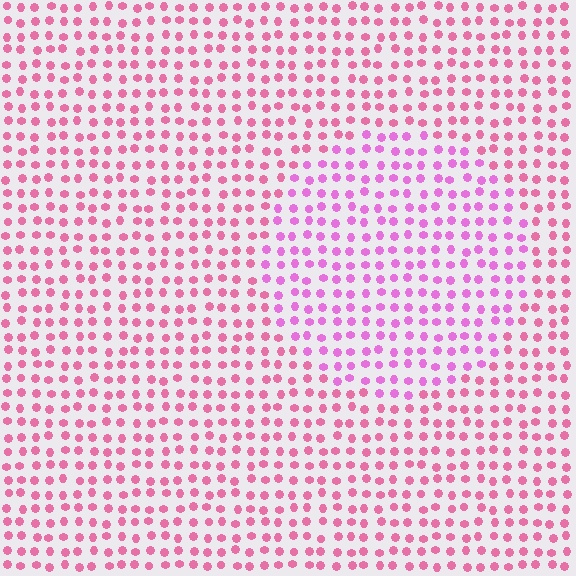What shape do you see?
I see a circle.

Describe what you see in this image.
The image is filled with small pink elements in a uniform arrangement. A circle-shaped region is visible where the elements are tinted to a slightly different hue, forming a subtle color boundary.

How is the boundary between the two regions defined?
The boundary is defined purely by a slight shift in hue (about 28 degrees). Spacing, size, and orientation are identical on both sides.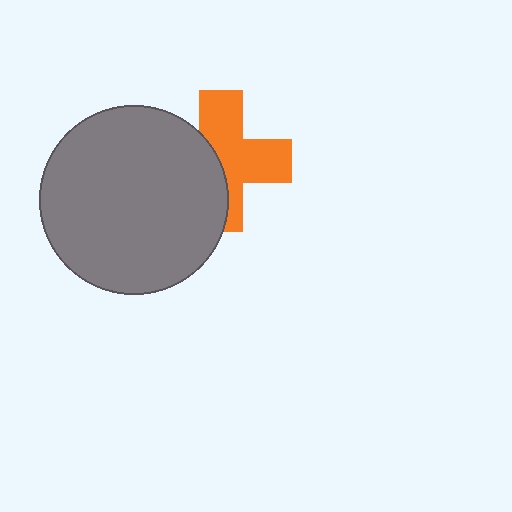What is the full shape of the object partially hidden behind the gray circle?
The partially hidden object is an orange cross.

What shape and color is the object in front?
The object in front is a gray circle.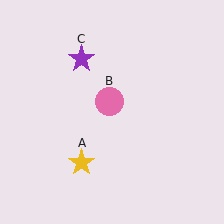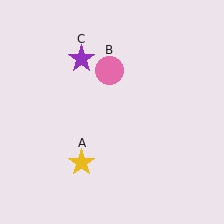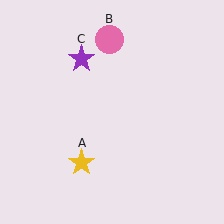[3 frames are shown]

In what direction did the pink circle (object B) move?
The pink circle (object B) moved up.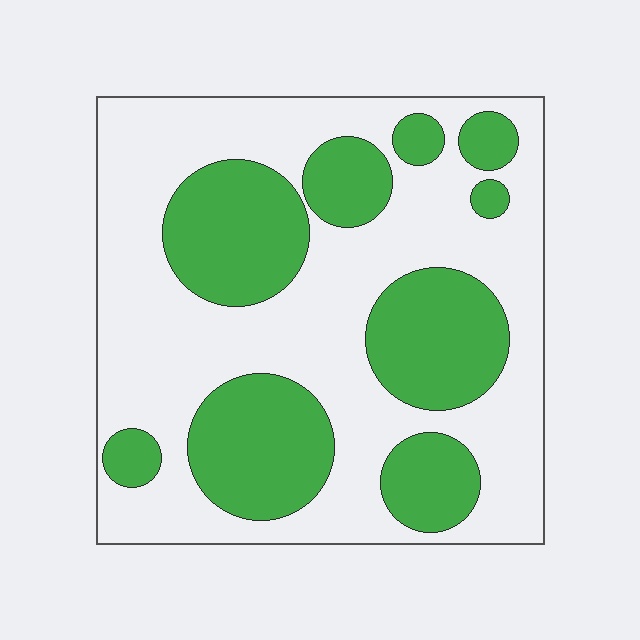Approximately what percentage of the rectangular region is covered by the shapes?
Approximately 35%.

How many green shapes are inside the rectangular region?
9.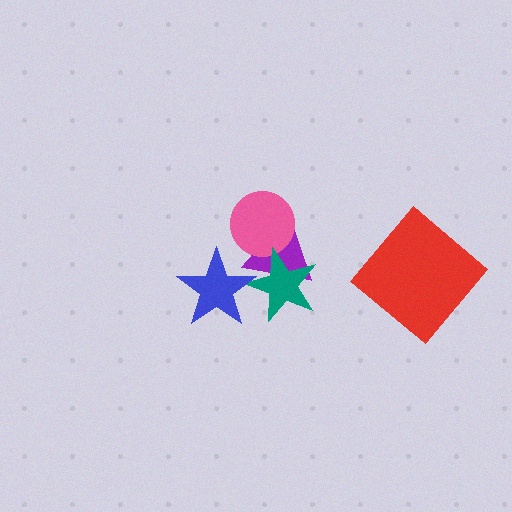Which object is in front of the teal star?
The blue star is in front of the teal star.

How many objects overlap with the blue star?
2 objects overlap with the blue star.